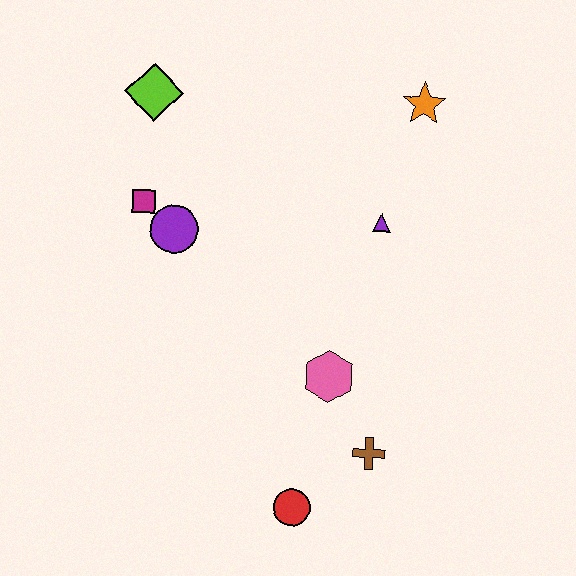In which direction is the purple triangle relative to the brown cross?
The purple triangle is above the brown cross.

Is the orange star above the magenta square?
Yes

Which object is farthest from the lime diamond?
The red circle is farthest from the lime diamond.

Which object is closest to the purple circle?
The magenta square is closest to the purple circle.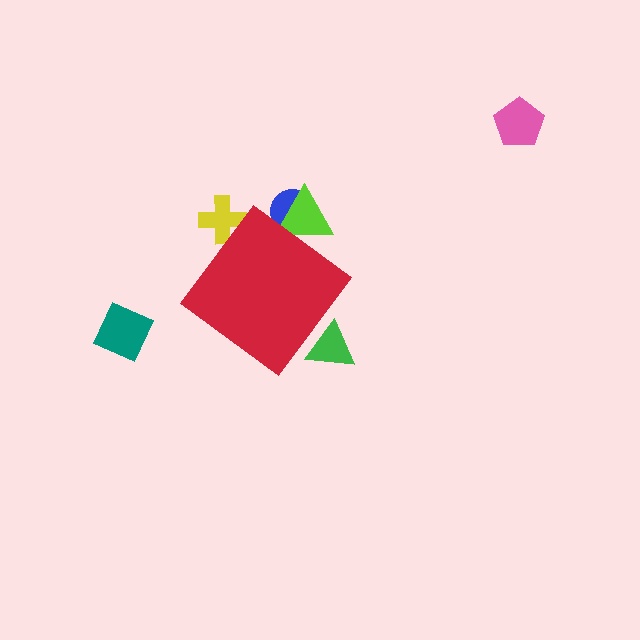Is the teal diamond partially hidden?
No, the teal diamond is fully visible.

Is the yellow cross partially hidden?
Yes, the yellow cross is partially hidden behind the red diamond.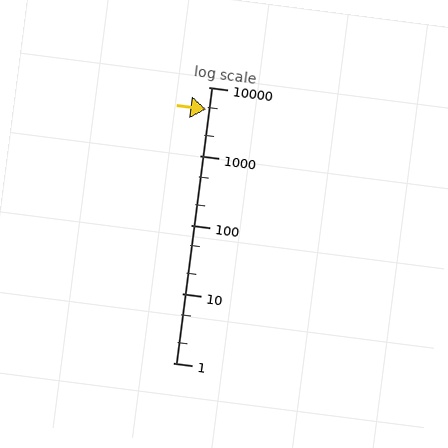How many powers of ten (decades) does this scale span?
The scale spans 4 decades, from 1 to 10000.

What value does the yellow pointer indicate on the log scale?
The pointer indicates approximately 4800.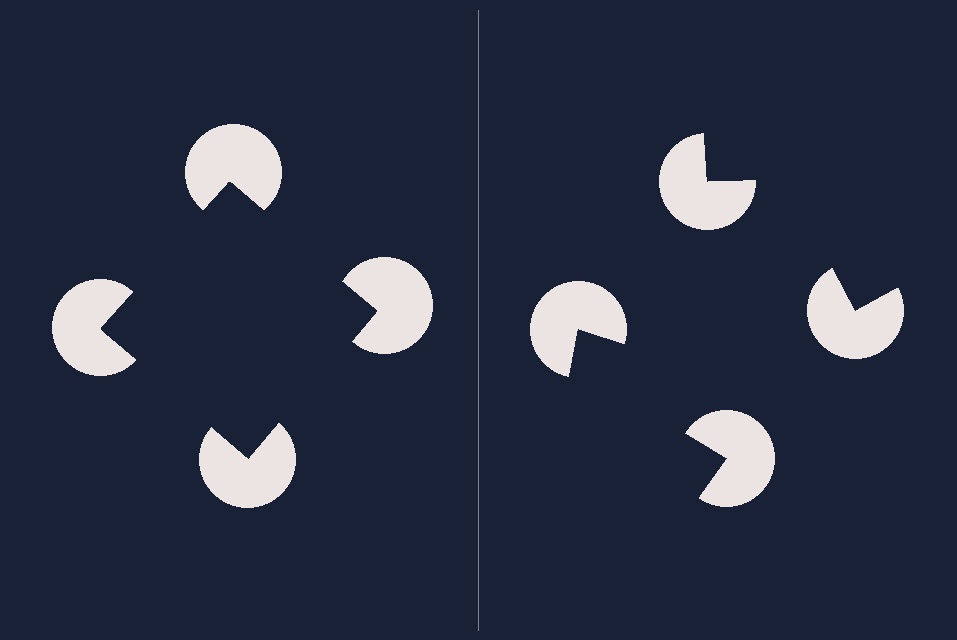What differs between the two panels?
The pac-man discs are positioned identically on both sides; only the wedge orientations differ. On the left they align to a square; on the right they are misaligned.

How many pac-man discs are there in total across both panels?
8 — 4 on each side.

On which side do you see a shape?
An illusory square appears on the left side. On the right side the wedge cuts are rotated, so no coherent shape forms.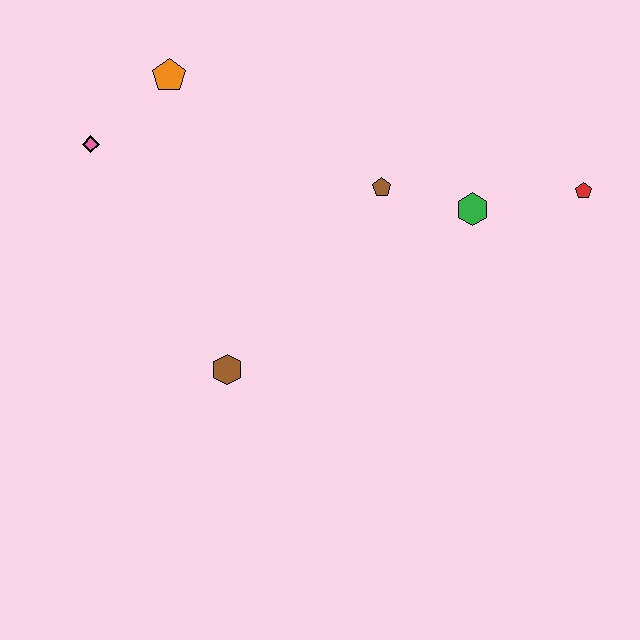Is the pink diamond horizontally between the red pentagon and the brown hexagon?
No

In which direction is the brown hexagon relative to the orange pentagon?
The brown hexagon is below the orange pentagon.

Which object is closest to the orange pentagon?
The pink diamond is closest to the orange pentagon.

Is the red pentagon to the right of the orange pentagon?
Yes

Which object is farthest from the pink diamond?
The red pentagon is farthest from the pink diamond.